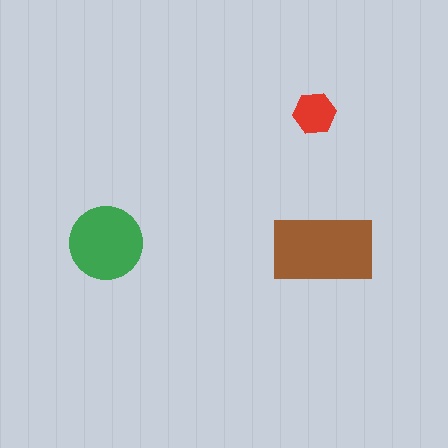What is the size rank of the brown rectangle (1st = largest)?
1st.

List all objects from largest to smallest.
The brown rectangle, the green circle, the red hexagon.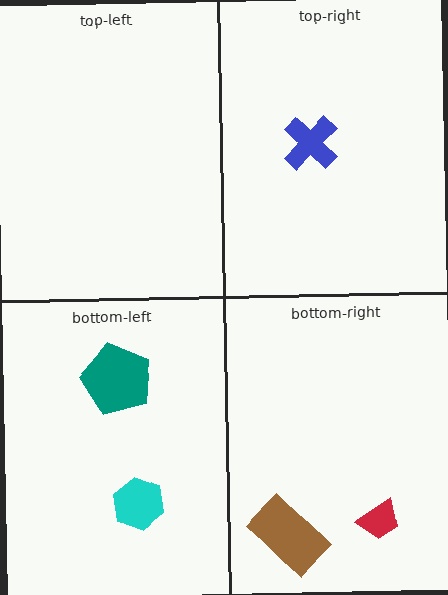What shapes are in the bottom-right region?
The brown rectangle, the red trapezoid.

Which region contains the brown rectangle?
The bottom-right region.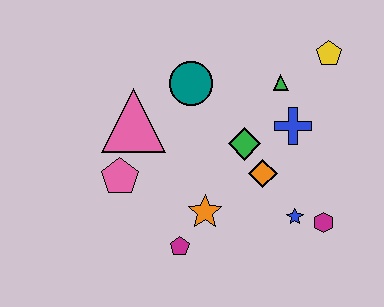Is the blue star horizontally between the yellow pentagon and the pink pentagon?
Yes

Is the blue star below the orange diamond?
Yes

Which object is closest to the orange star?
The magenta pentagon is closest to the orange star.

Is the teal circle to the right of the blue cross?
No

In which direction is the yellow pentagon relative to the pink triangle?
The yellow pentagon is to the right of the pink triangle.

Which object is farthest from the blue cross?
The pink pentagon is farthest from the blue cross.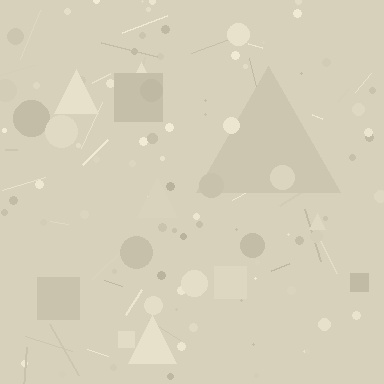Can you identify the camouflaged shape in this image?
The camouflaged shape is a triangle.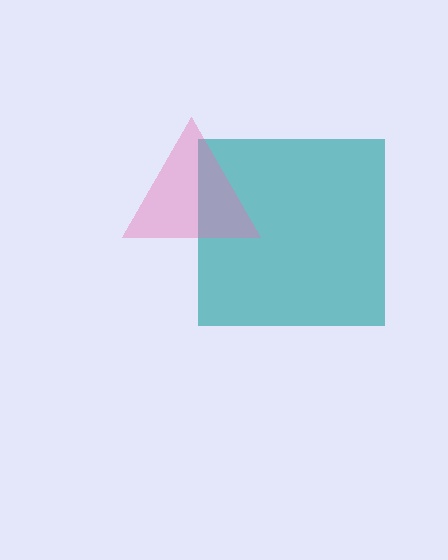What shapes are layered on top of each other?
The layered shapes are: a teal square, a pink triangle.